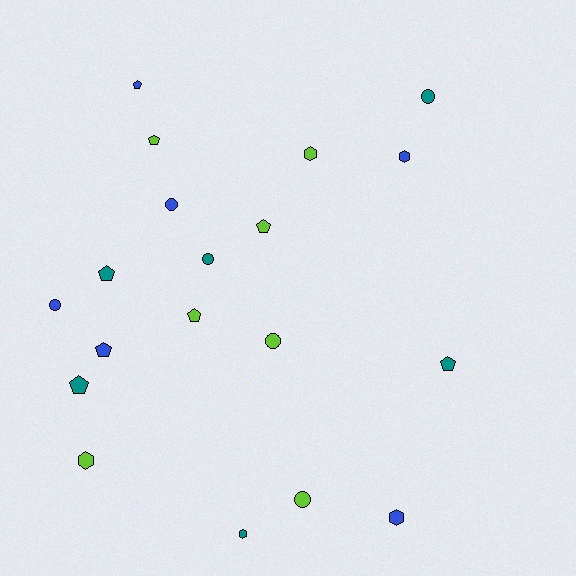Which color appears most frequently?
Lime, with 7 objects.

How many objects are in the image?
There are 19 objects.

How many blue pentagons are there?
There are 2 blue pentagons.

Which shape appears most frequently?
Pentagon, with 8 objects.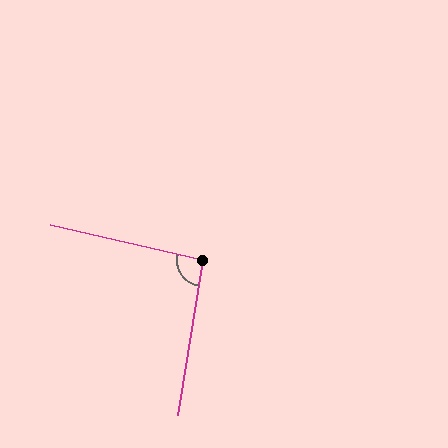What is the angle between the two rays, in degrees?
Approximately 93 degrees.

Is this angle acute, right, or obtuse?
It is approximately a right angle.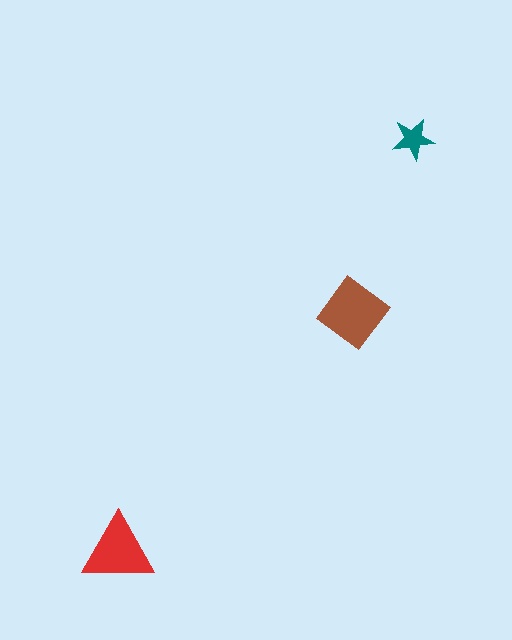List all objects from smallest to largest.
The teal star, the red triangle, the brown diamond.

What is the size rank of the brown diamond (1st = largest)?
1st.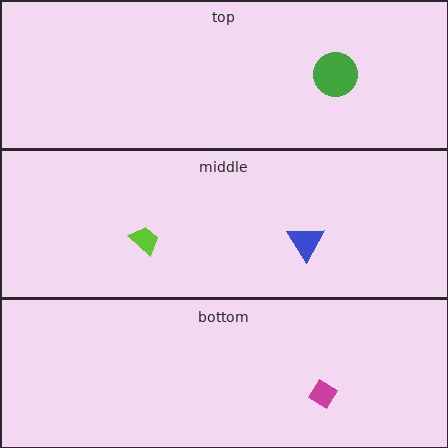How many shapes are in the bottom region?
1.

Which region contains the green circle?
The top region.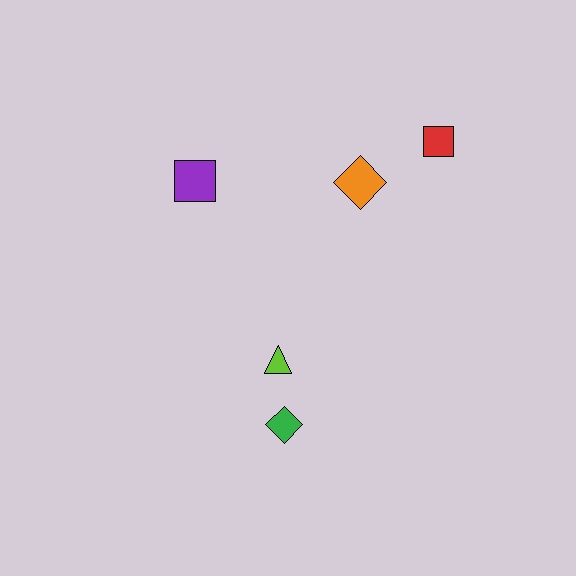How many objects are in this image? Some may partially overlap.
There are 5 objects.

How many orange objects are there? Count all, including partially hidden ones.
There is 1 orange object.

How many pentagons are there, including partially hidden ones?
There are no pentagons.